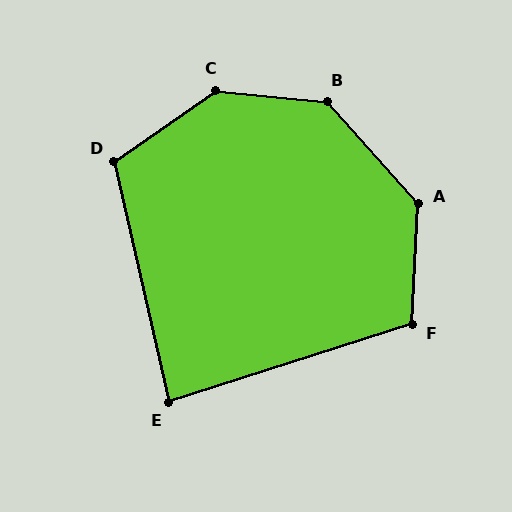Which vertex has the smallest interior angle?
E, at approximately 85 degrees.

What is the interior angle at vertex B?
Approximately 137 degrees (obtuse).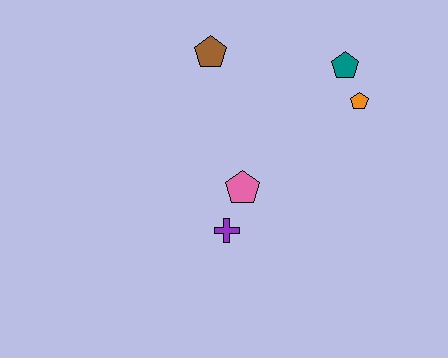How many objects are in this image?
There are 5 objects.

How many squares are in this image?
There are no squares.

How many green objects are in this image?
There are no green objects.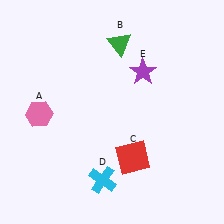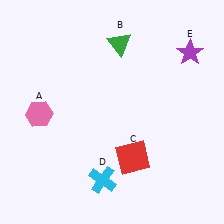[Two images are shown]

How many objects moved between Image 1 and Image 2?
1 object moved between the two images.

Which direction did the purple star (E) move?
The purple star (E) moved right.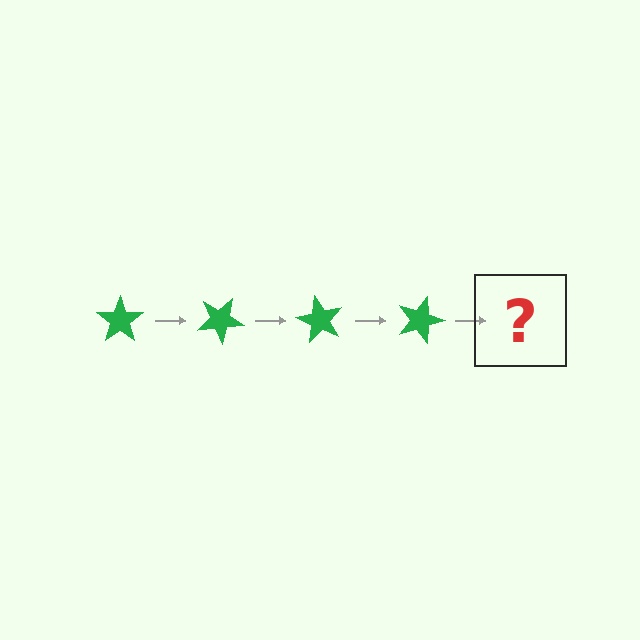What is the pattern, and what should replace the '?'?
The pattern is that the star rotates 30 degrees each step. The '?' should be a green star rotated 120 degrees.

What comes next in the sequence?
The next element should be a green star rotated 120 degrees.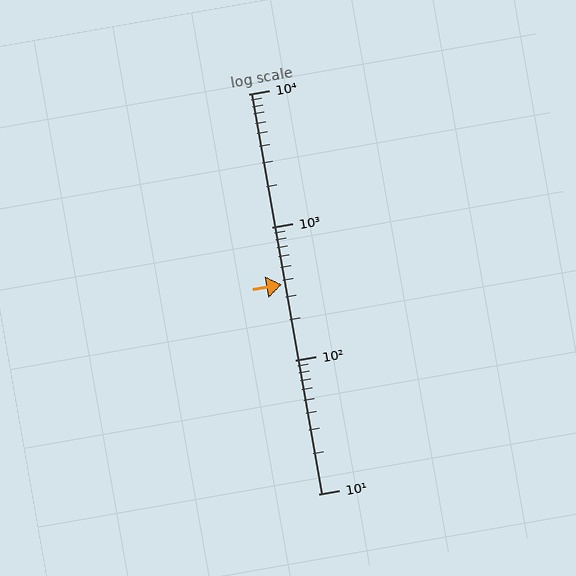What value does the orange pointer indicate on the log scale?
The pointer indicates approximately 370.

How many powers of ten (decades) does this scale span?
The scale spans 3 decades, from 10 to 10000.